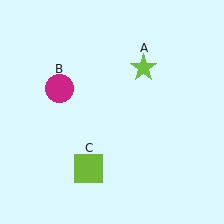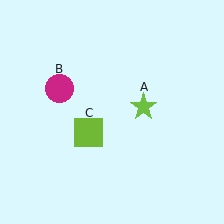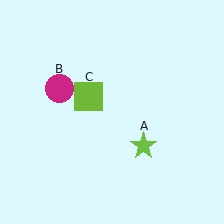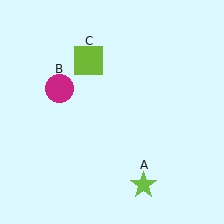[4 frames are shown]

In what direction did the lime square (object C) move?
The lime square (object C) moved up.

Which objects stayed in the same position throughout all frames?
Magenta circle (object B) remained stationary.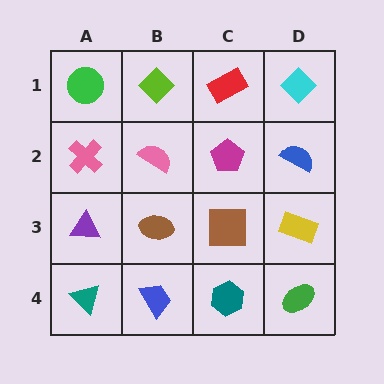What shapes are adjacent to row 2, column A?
A green circle (row 1, column A), a purple triangle (row 3, column A), a pink semicircle (row 2, column B).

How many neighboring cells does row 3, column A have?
3.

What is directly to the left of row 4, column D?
A teal hexagon.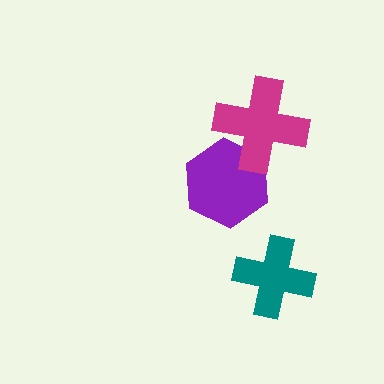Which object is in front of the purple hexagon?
The magenta cross is in front of the purple hexagon.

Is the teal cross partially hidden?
No, no other shape covers it.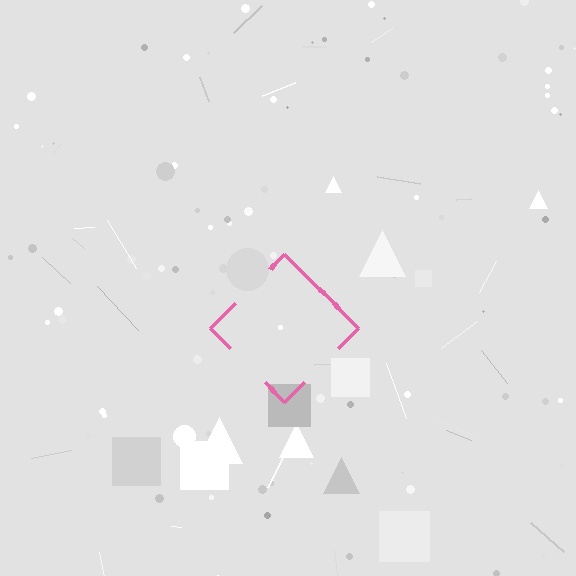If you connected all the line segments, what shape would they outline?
They would outline a diamond.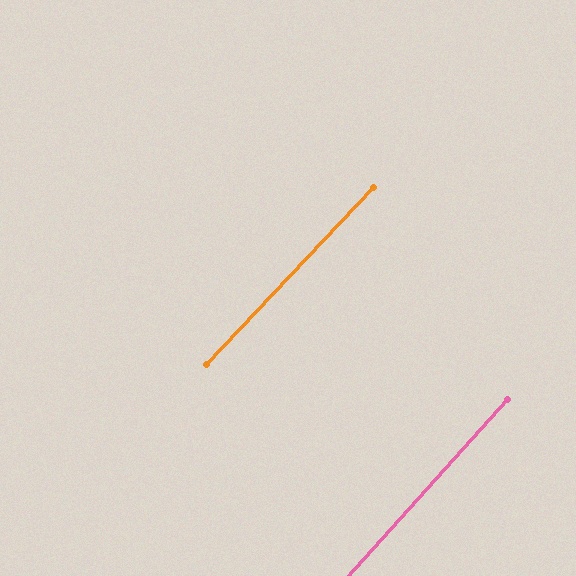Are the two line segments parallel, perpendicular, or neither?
Parallel — their directions differ by only 1.1°.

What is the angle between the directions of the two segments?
Approximately 1 degree.